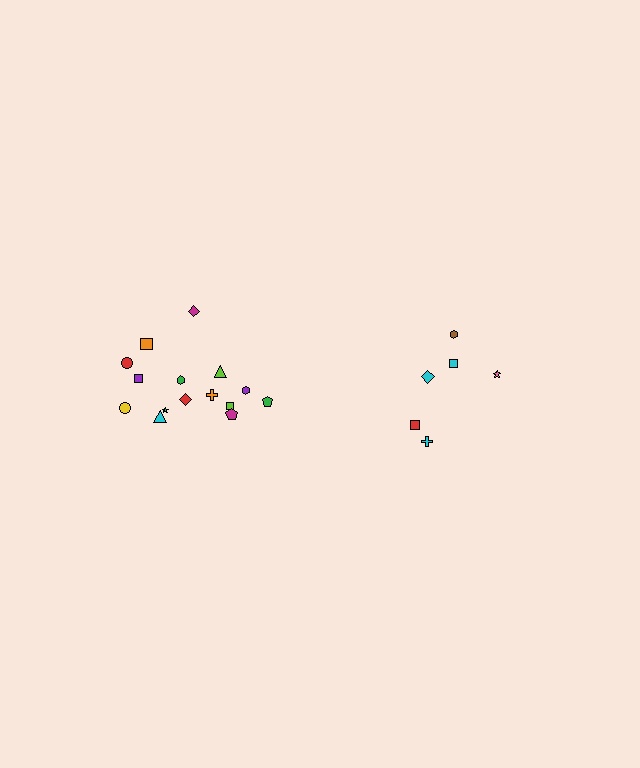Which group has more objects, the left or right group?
The left group.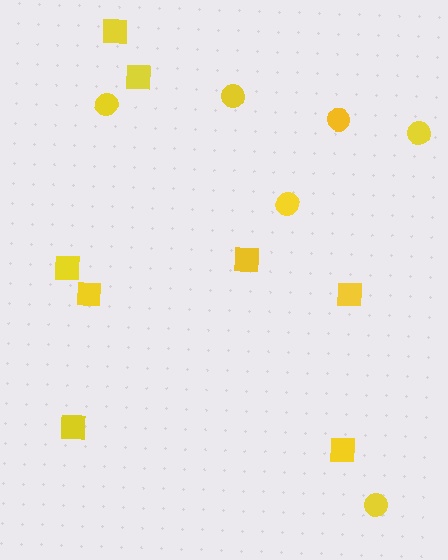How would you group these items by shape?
There are 2 groups: one group of circles (6) and one group of squares (8).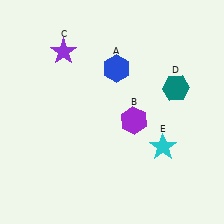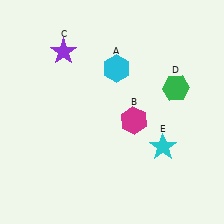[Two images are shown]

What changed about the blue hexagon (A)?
In Image 1, A is blue. In Image 2, it changed to cyan.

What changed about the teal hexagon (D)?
In Image 1, D is teal. In Image 2, it changed to green.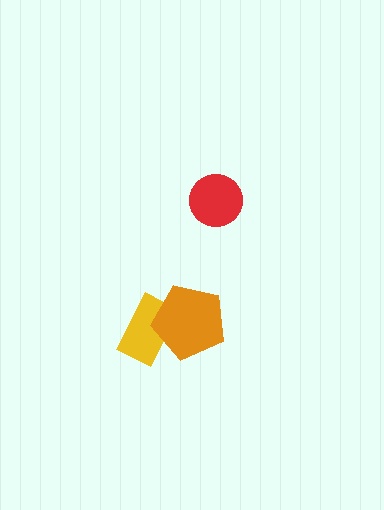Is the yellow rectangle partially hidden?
Yes, it is partially covered by another shape.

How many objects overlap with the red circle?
0 objects overlap with the red circle.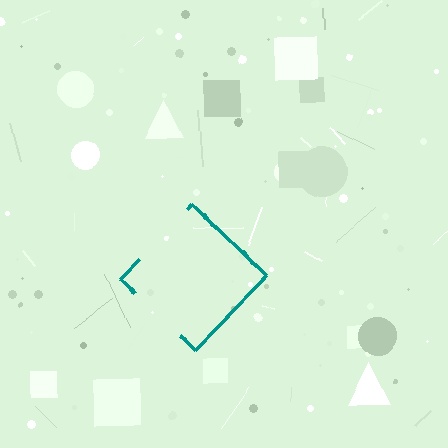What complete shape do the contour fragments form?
The contour fragments form a diamond.